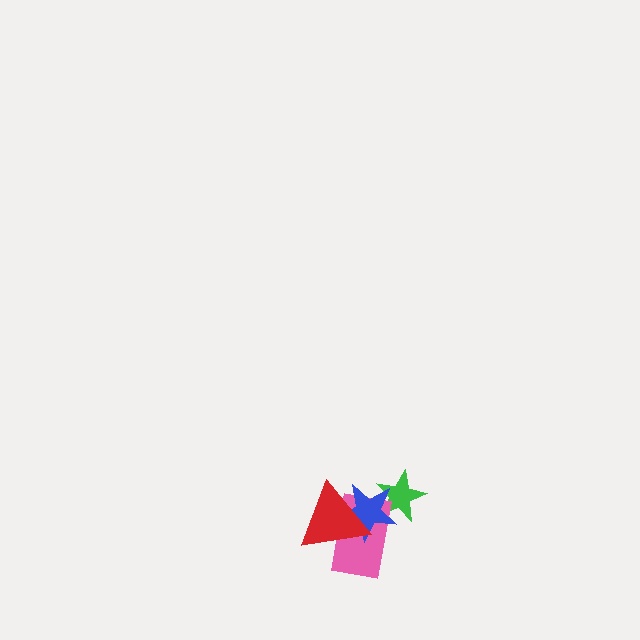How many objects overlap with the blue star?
3 objects overlap with the blue star.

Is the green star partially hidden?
Yes, it is partially covered by another shape.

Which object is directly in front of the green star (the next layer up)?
The pink rectangle is directly in front of the green star.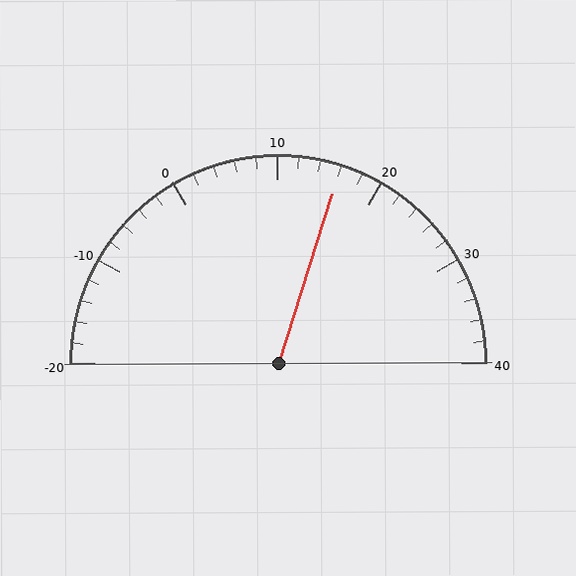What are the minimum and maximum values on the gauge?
The gauge ranges from -20 to 40.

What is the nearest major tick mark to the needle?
The nearest major tick mark is 20.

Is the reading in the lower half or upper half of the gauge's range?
The reading is in the upper half of the range (-20 to 40).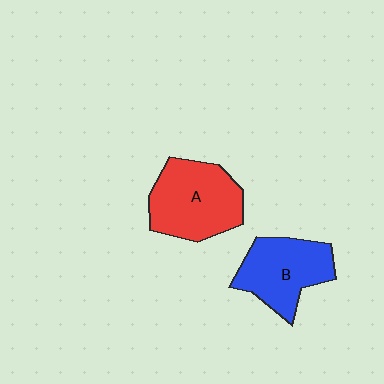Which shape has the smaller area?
Shape B (blue).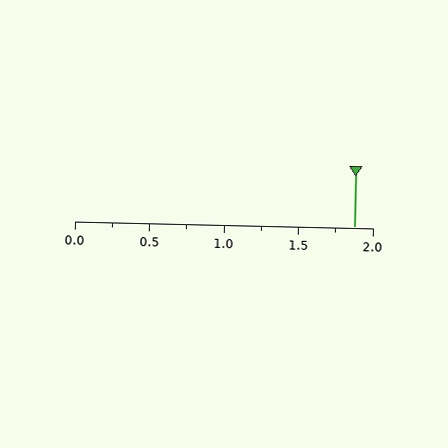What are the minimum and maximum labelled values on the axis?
The axis runs from 0.0 to 2.0.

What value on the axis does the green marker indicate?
The marker indicates approximately 1.88.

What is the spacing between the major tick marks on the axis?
The major ticks are spaced 0.5 apart.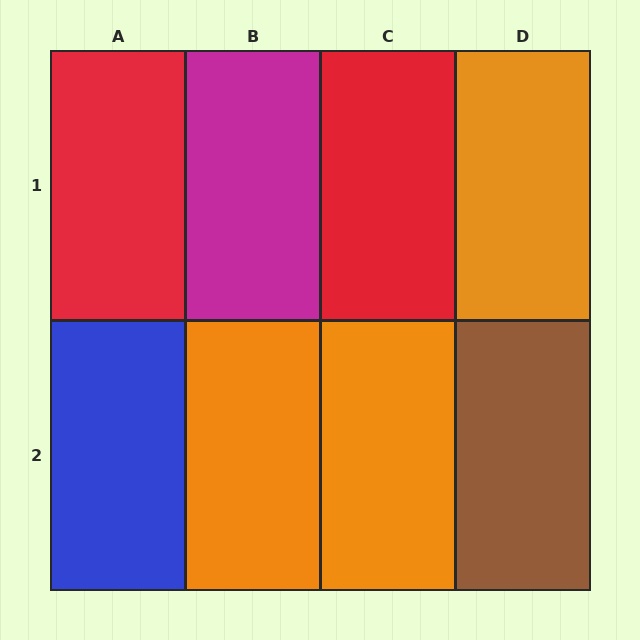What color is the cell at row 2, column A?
Blue.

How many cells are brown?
1 cell is brown.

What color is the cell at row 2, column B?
Orange.